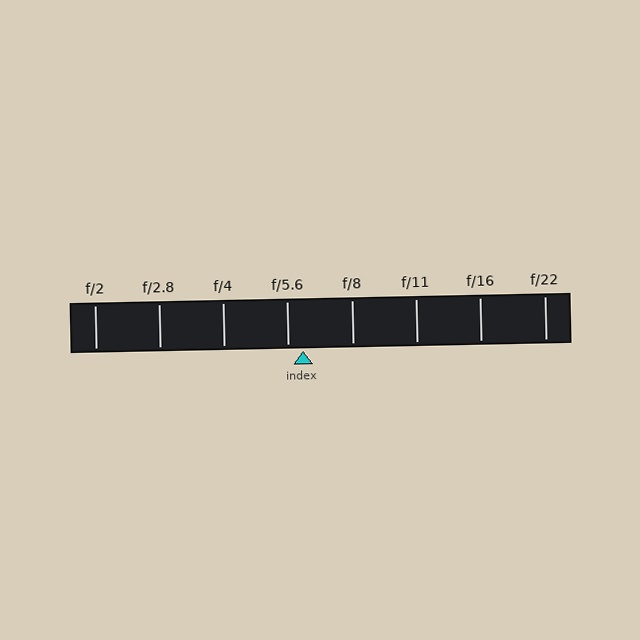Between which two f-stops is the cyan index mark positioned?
The index mark is between f/5.6 and f/8.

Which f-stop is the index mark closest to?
The index mark is closest to f/5.6.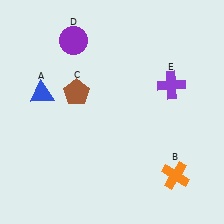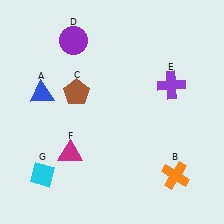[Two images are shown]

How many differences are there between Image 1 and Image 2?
There are 2 differences between the two images.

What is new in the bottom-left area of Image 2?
A magenta triangle (F) was added in the bottom-left area of Image 2.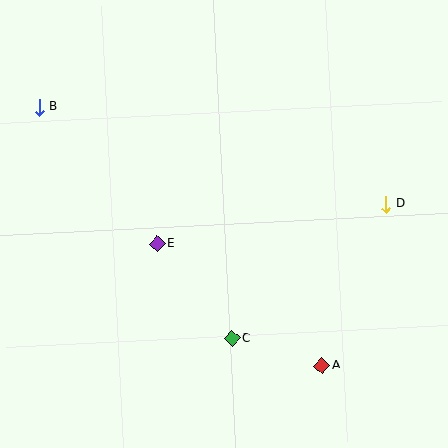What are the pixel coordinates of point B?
Point B is at (39, 107).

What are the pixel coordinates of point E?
Point E is at (157, 243).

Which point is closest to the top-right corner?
Point D is closest to the top-right corner.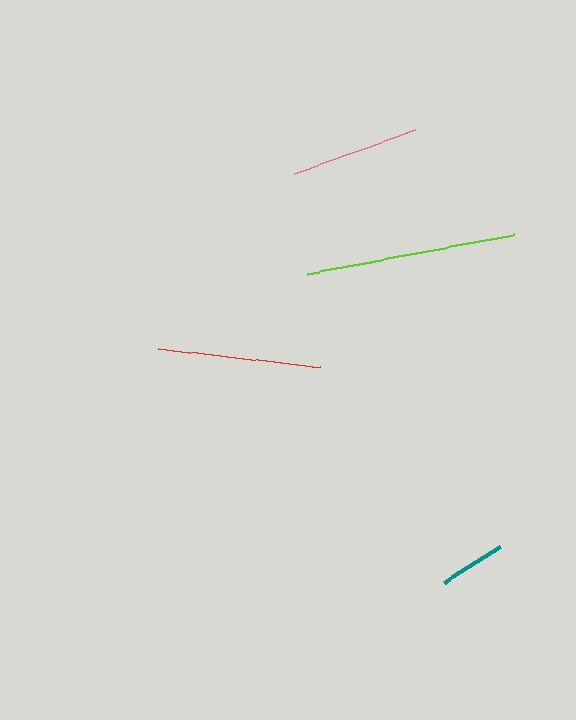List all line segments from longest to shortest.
From longest to shortest: lime, red, pink, teal.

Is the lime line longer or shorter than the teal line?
The lime line is longer than the teal line.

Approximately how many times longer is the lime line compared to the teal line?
The lime line is approximately 3.2 times the length of the teal line.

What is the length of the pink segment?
The pink segment is approximately 129 pixels long.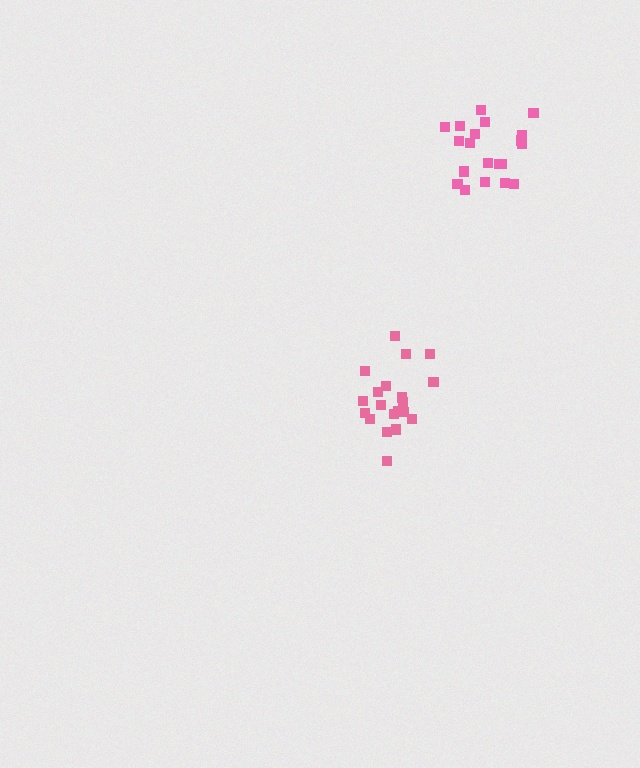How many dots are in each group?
Group 1: 20 dots, Group 2: 20 dots (40 total).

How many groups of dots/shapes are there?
There are 2 groups.